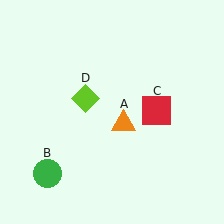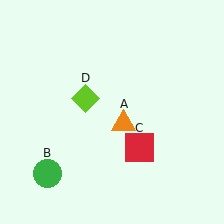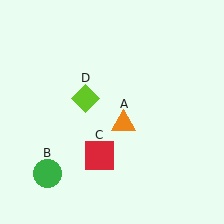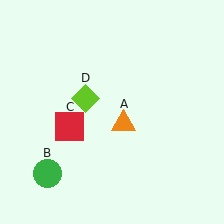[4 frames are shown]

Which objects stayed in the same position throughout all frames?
Orange triangle (object A) and green circle (object B) and lime diamond (object D) remained stationary.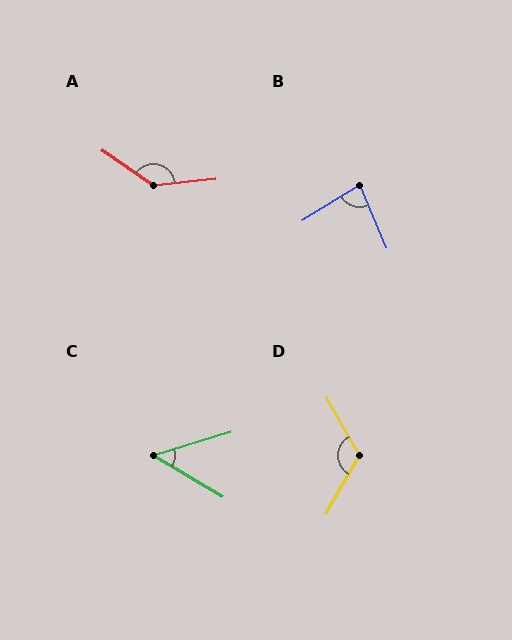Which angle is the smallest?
C, at approximately 48 degrees.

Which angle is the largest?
A, at approximately 139 degrees.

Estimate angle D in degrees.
Approximately 121 degrees.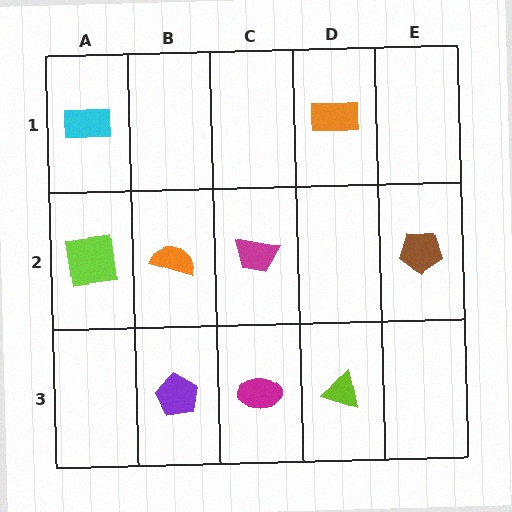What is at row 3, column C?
A magenta ellipse.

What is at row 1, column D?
An orange rectangle.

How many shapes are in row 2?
4 shapes.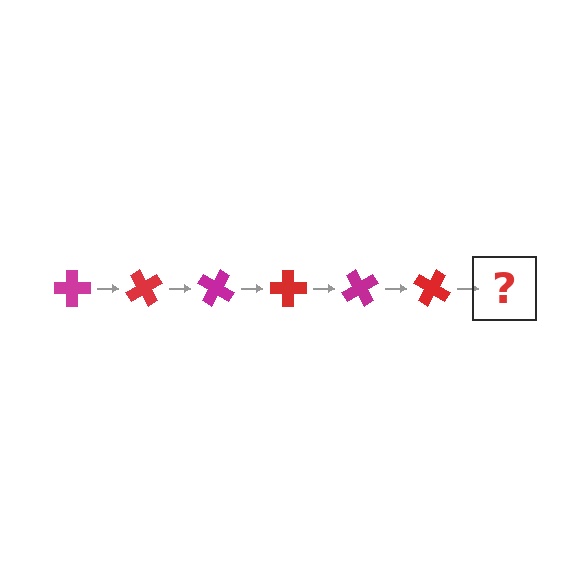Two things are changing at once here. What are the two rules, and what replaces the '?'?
The two rules are that it rotates 60 degrees each step and the color cycles through magenta and red. The '?' should be a magenta cross, rotated 360 degrees from the start.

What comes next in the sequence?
The next element should be a magenta cross, rotated 360 degrees from the start.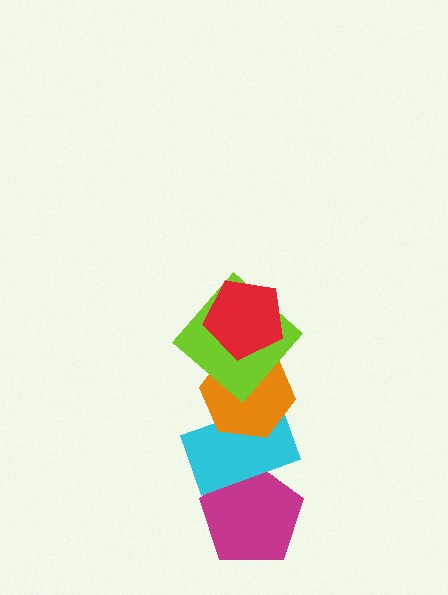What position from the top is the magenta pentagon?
The magenta pentagon is 5th from the top.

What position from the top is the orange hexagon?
The orange hexagon is 3rd from the top.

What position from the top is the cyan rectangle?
The cyan rectangle is 4th from the top.